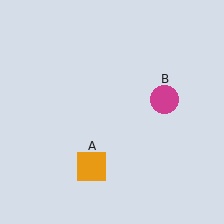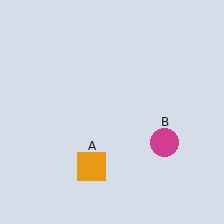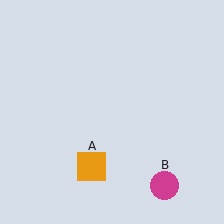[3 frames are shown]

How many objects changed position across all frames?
1 object changed position: magenta circle (object B).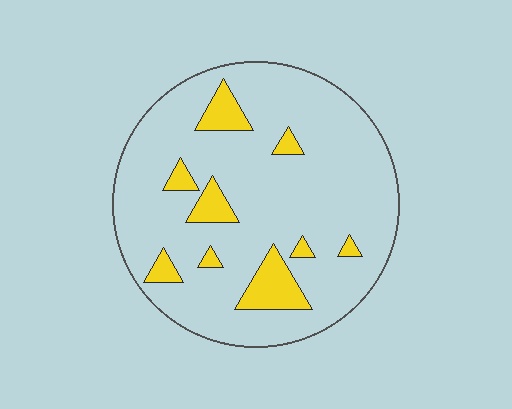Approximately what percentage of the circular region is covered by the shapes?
Approximately 15%.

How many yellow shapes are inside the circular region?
9.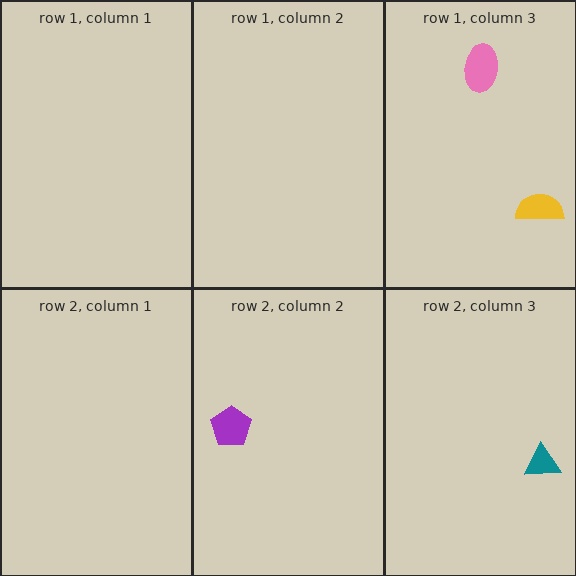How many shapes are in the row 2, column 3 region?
1.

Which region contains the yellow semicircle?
The row 1, column 3 region.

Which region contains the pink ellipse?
The row 1, column 3 region.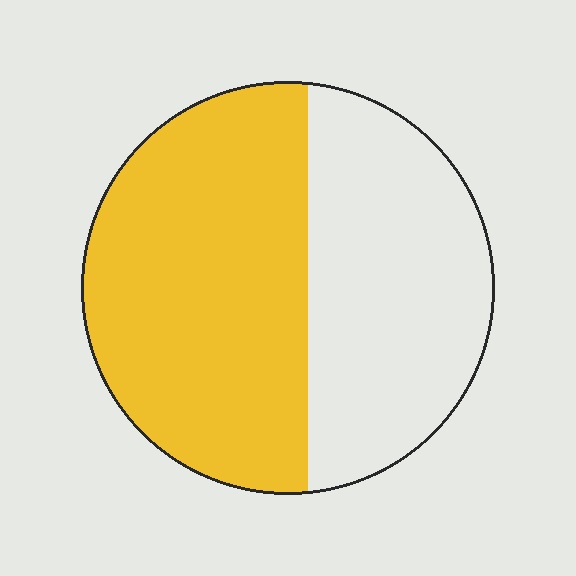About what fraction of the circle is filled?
About three fifths (3/5).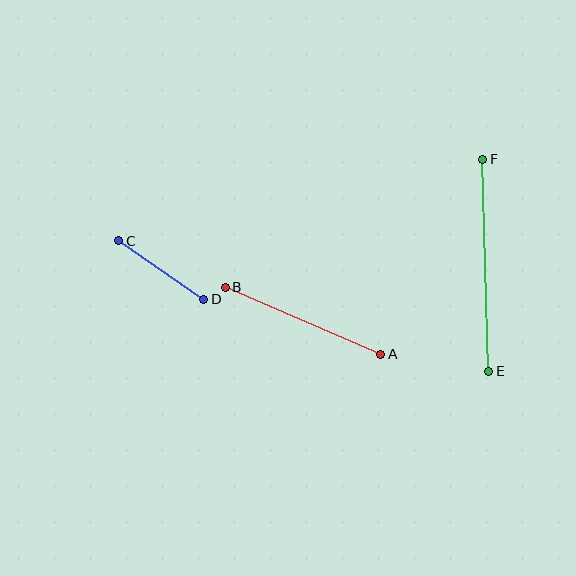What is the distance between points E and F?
The distance is approximately 212 pixels.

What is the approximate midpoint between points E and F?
The midpoint is at approximately (486, 265) pixels.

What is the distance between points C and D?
The distance is approximately 103 pixels.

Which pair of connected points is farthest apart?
Points E and F are farthest apart.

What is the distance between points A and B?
The distance is approximately 169 pixels.